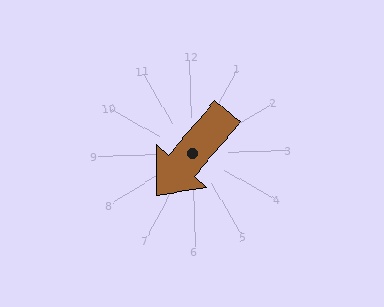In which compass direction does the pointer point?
Southwest.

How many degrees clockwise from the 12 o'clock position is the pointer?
Approximately 222 degrees.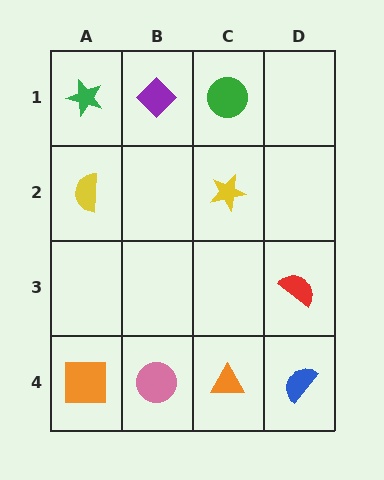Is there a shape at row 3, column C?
No, that cell is empty.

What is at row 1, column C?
A green circle.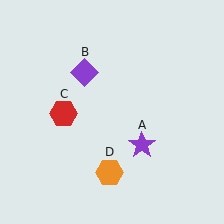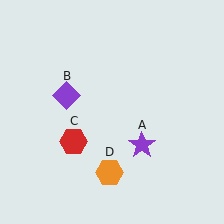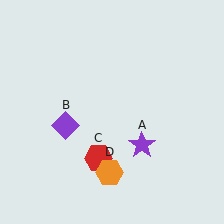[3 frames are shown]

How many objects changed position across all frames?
2 objects changed position: purple diamond (object B), red hexagon (object C).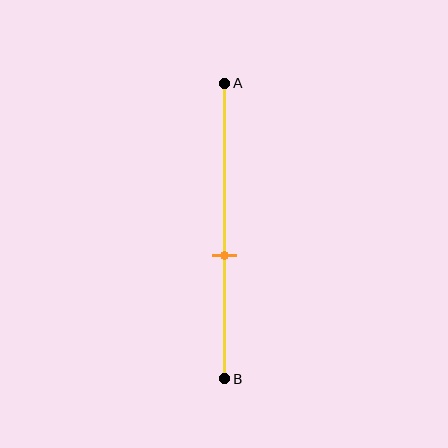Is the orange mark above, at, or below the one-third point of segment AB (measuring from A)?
The orange mark is below the one-third point of segment AB.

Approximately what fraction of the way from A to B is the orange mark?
The orange mark is approximately 60% of the way from A to B.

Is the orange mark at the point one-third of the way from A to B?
No, the mark is at about 60% from A, not at the 33% one-third point.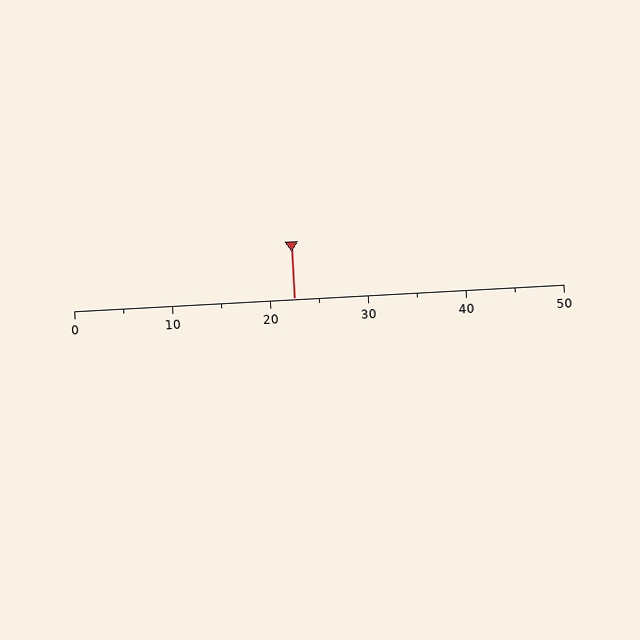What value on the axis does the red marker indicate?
The marker indicates approximately 22.5.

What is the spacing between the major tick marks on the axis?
The major ticks are spaced 10 apart.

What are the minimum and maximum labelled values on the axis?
The axis runs from 0 to 50.